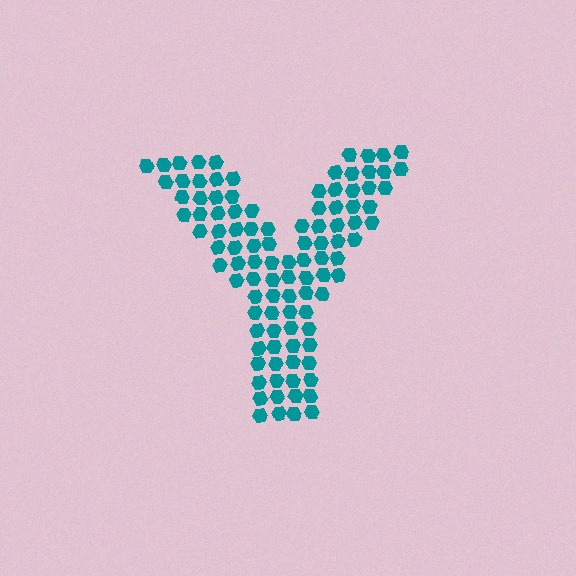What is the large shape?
The large shape is the letter Y.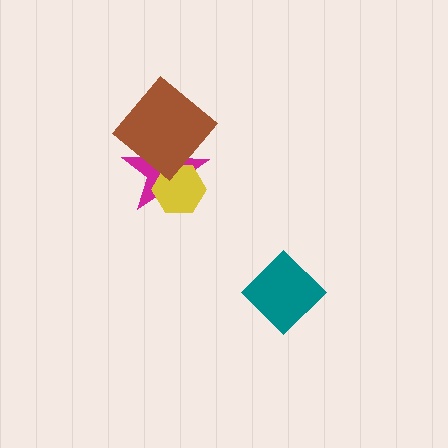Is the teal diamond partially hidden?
No, no other shape covers it.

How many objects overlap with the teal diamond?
0 objects overlap with the teal diamond.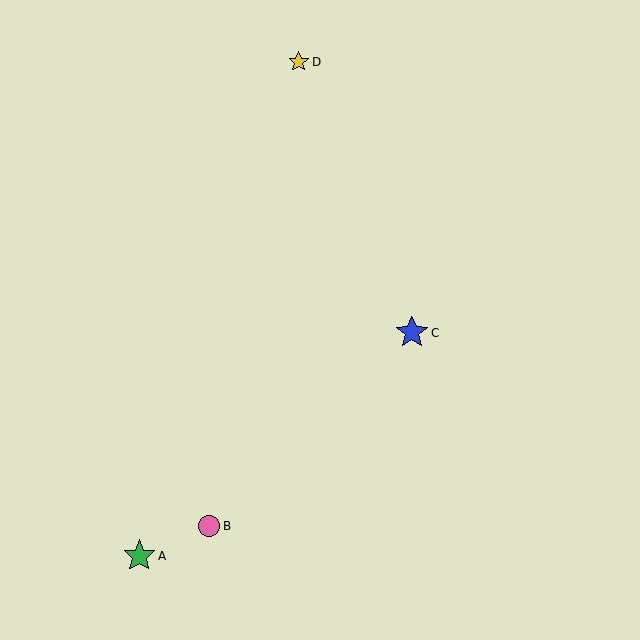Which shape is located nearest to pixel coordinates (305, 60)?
The yellow star (labeled D) at (299, 62) is nearest to that location.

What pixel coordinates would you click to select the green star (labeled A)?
Click at (139, 556) to select the green star A.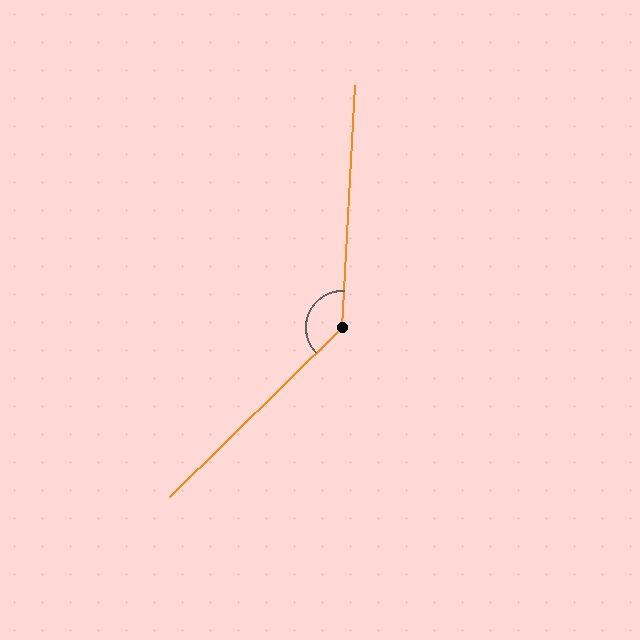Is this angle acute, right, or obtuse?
It is obtuse.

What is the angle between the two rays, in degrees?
Approximately 137 degrees.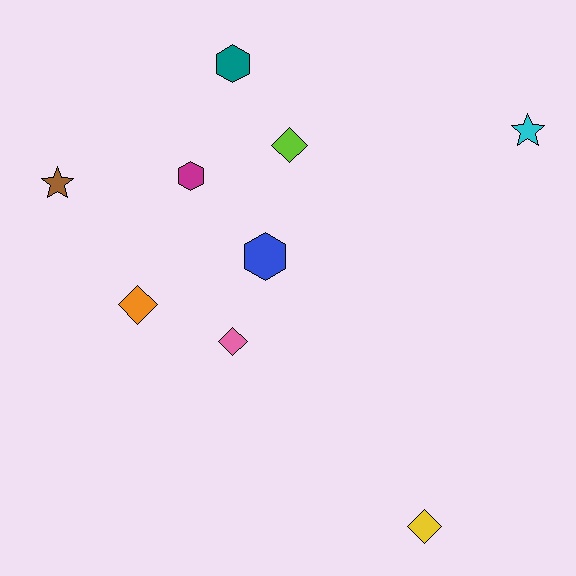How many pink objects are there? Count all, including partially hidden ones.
There is 1 pink object.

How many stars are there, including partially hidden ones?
There are 2 stars.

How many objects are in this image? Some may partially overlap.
There are 9 objects.